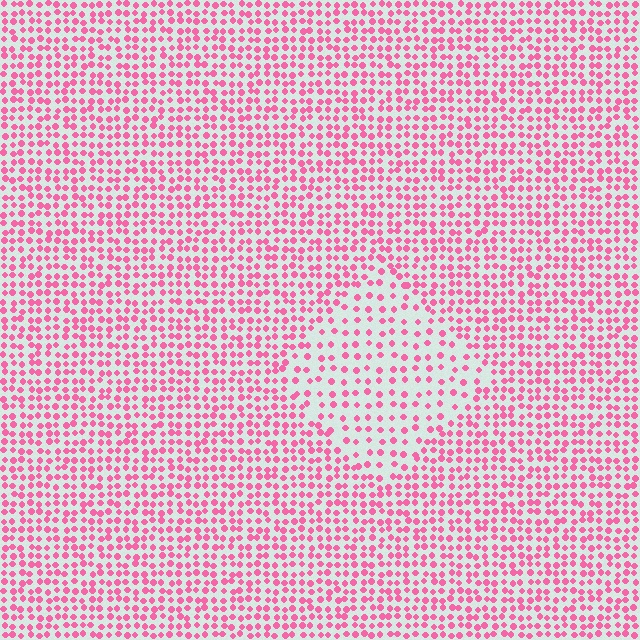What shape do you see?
I see a diamond.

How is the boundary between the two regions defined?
The boundary is defined by a change in element density (approximately 1.9x ratio). All elements are the same color, size, and shape.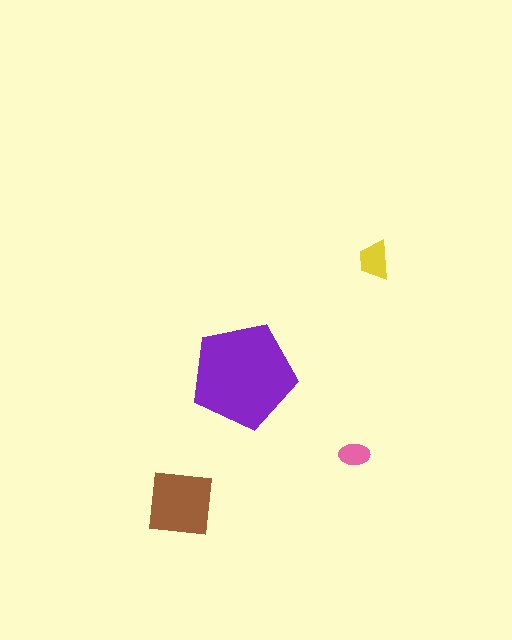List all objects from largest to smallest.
The purple pentagon, the brown square, the yellow trapezoid, the pink ellipse.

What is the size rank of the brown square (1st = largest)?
2nd.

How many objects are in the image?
There are 4 objects in the image.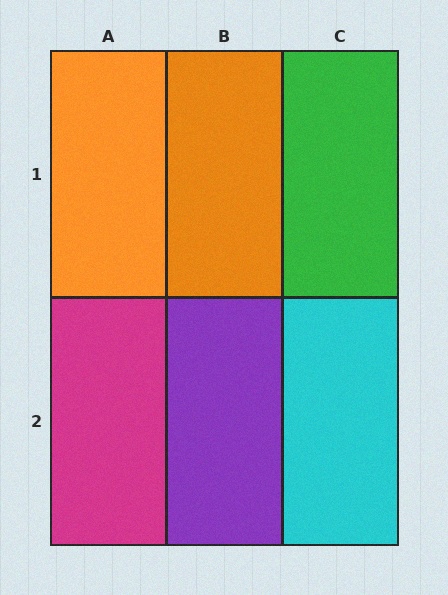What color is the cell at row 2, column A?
Magenta.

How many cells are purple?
1 cell is purple.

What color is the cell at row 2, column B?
Purple.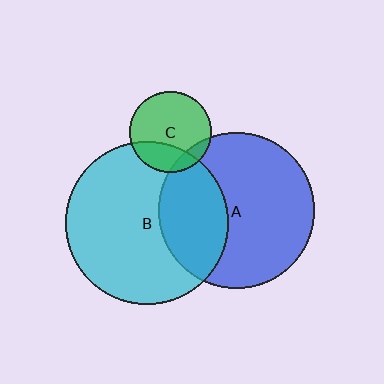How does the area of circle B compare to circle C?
Approximately 4.0 times.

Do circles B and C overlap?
Yes.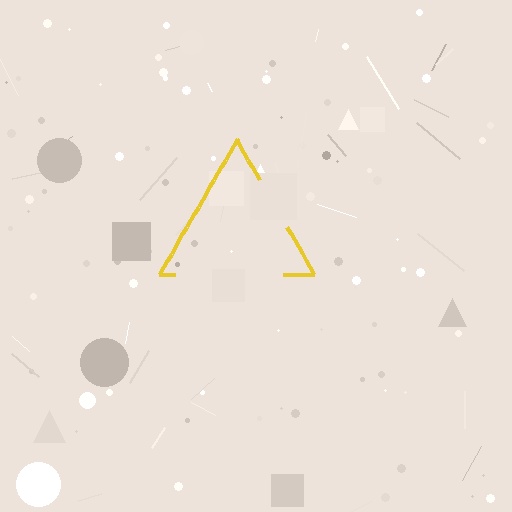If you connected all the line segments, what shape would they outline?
They would outline a triangle.